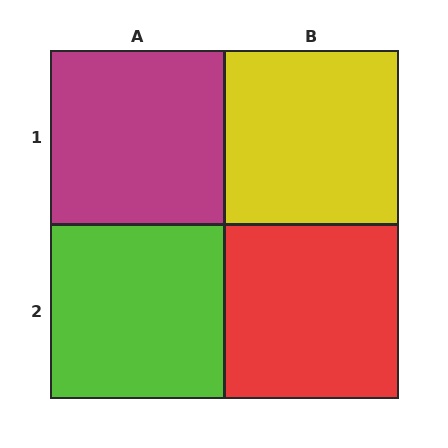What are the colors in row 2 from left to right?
Lime, red.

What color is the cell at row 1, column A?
Magenta.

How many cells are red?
1 cell is red.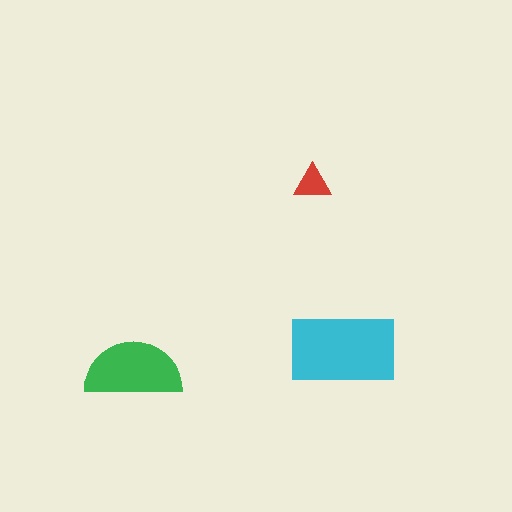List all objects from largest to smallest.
The cyan rectangle, the green semicircle, the red triangle.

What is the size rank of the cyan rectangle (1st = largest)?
1st.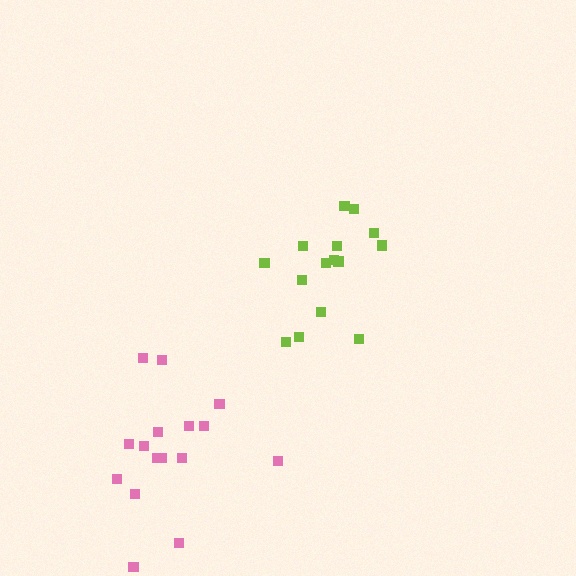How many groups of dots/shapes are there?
There are 2 groups.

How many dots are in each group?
Group 1: 15 dots, Group 2: 16 dots (31 total).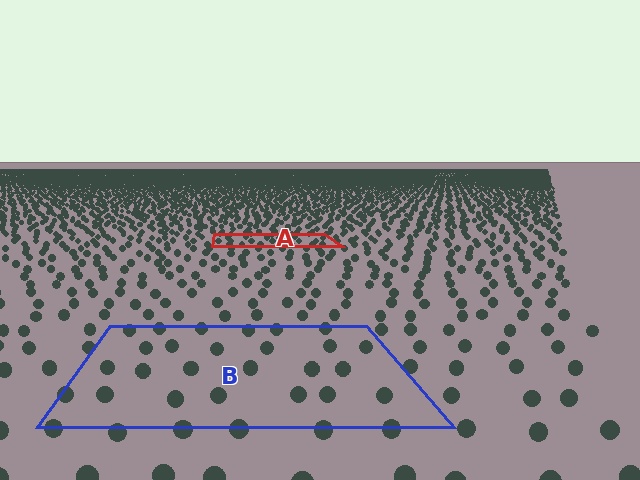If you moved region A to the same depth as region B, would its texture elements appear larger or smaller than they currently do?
They would appear larger. At a closer depth, the same texture elements are projected at a bigger on-screen size.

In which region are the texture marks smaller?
The texture marks are smaller in region A, because it is farther away.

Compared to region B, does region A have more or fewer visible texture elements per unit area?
Region A has more texture elements per unit area — they are packed more densely because it is farther away.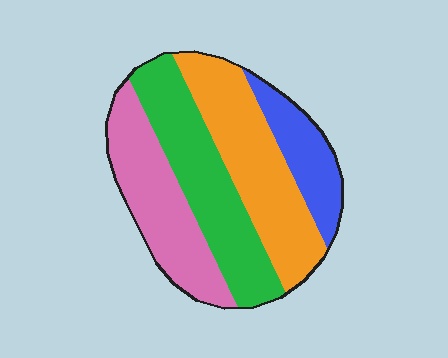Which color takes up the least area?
Blue, at roughly 15%.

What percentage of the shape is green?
Green covers about 30% of the shape.